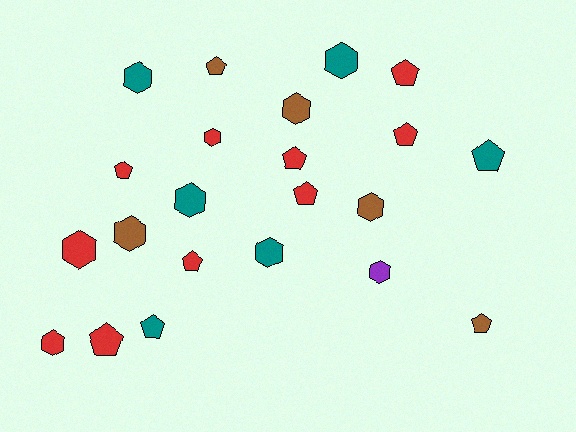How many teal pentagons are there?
There are 2 teal pentagons.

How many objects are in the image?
There are 22 objects.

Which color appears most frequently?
Red, with 10 objects.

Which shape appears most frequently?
Pentagon, with 11 objects.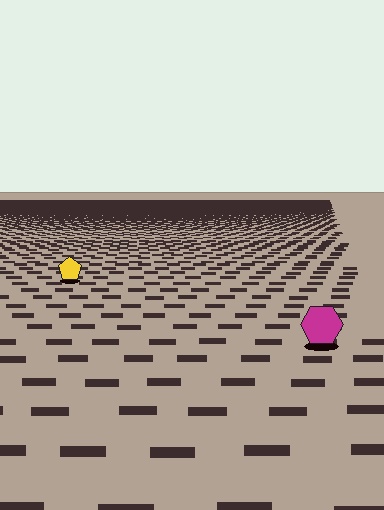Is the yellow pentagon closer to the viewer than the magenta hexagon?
No. The magenta hexagon is closer — you can tell from the texture gradient: the ground texture is coarser near it.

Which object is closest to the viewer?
The magenta hexagon is closest. The texture marks near it are larger and more spread out.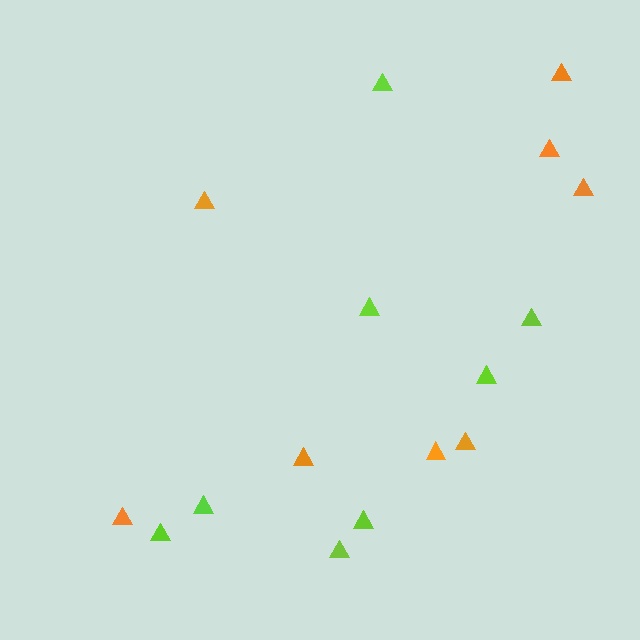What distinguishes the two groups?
There are 2 groups: one group of orange triangles (8) and one group of lime triangles (8).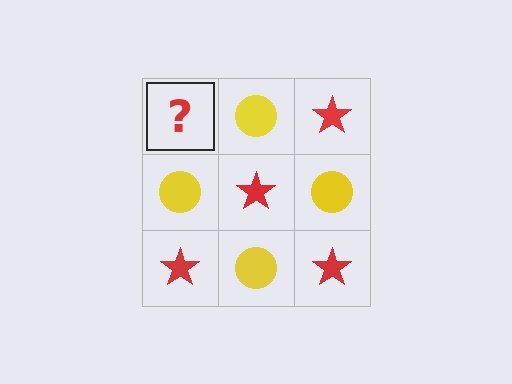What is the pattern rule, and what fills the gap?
The rule is that it alternates red star and yellow circle in a checkerboard pattern. The gap should be filled with a red star.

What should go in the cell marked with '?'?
The missing cell should contain a red star.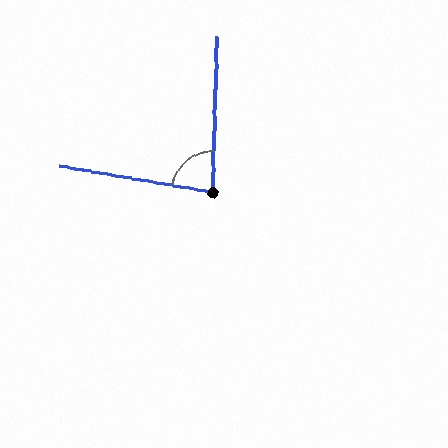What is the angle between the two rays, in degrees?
Approximately 81 degrees.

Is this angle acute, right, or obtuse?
It is acute.